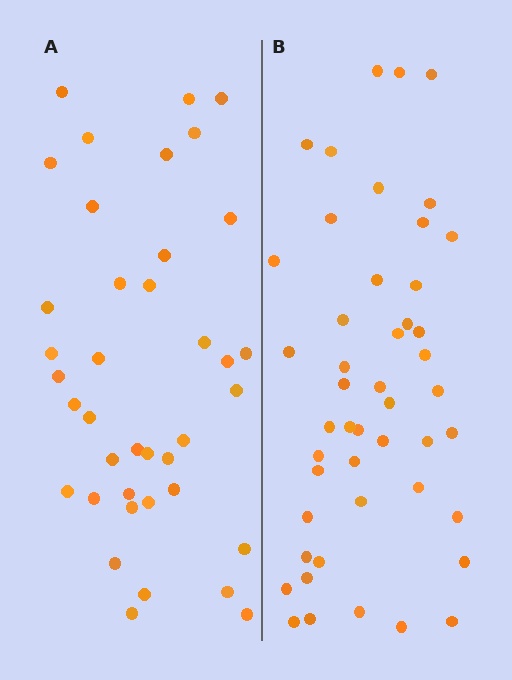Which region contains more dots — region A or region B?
Region B (the right region) has more dots.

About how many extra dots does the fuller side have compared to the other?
Region B has roughly 8 or so more dots than region A.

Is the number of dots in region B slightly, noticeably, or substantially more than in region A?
Region B has only slightly more — the two regions are fairly close. The ratio is roughly 1.2 to 1.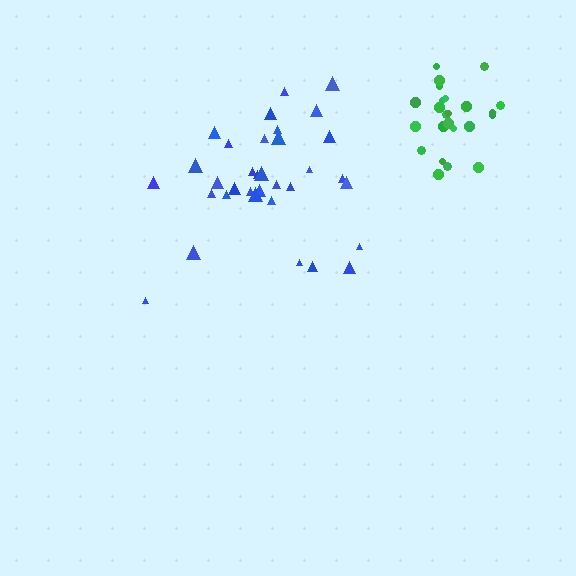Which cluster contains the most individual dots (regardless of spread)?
Blue (34).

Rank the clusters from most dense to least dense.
green, blue.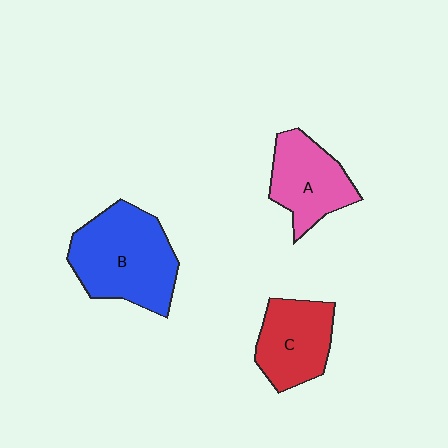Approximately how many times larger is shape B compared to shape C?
Approximately 1.5 times.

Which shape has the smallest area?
Shape C (red).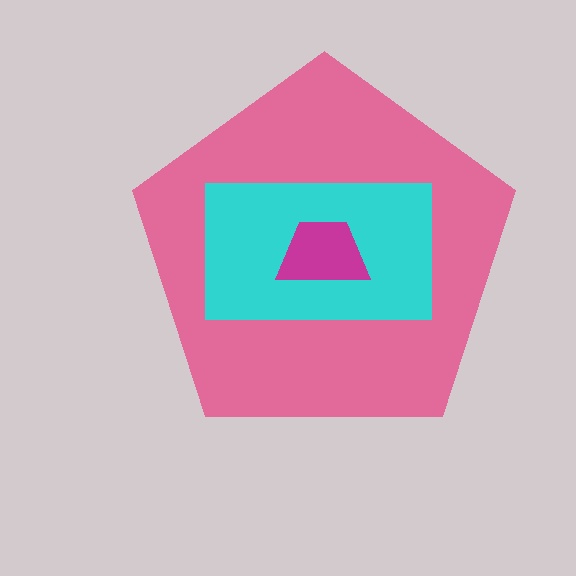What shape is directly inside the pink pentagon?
The cyan rectangle.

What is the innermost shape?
The magenta trapezoid.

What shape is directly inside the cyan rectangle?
The magenta trapezoid.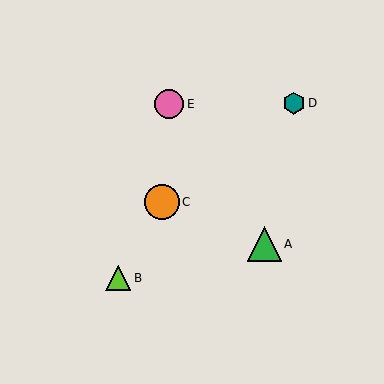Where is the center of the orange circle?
The center of the orange circle is at (162, 202).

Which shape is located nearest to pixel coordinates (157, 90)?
The pink circle (labeled E) at (169, 104) is nearest to that location.